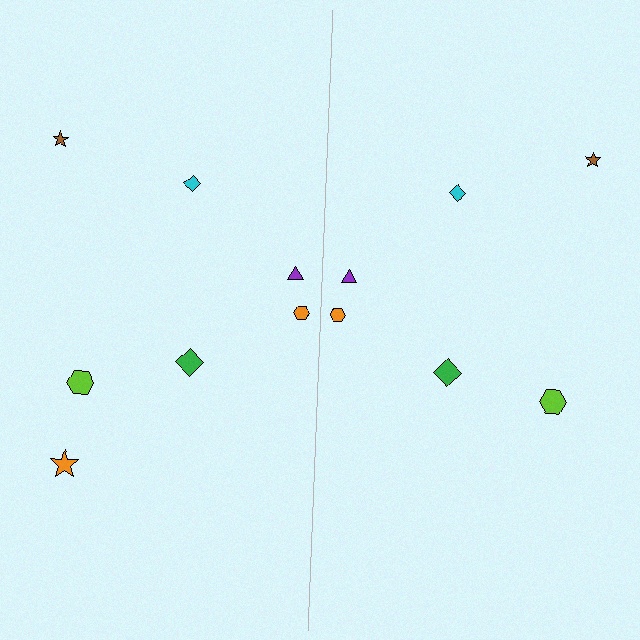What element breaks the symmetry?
A orange star is missing from the right side.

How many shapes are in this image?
There are 13 shapes in this image.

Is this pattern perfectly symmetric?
No, the pattern is not perfectly symmetric. A orange star is missing from the right side.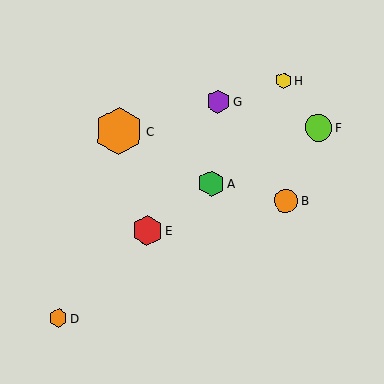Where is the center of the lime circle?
The center of the lime circle is at (318, 127).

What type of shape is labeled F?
Shape F is a lime circle.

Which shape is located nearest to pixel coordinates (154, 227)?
The red hexagon (labeled E) at (147, 230) is nearest to that location.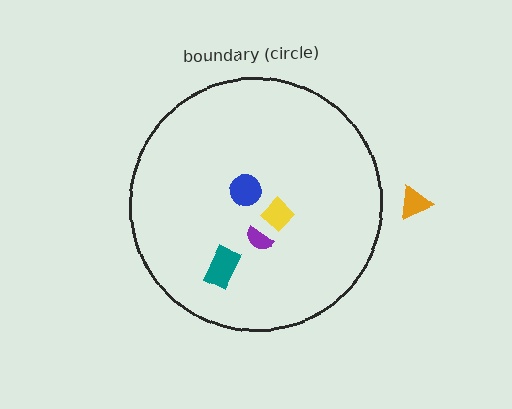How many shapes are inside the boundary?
4 inside, 1 outside.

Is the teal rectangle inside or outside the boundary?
Inside.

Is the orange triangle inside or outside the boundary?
Outside.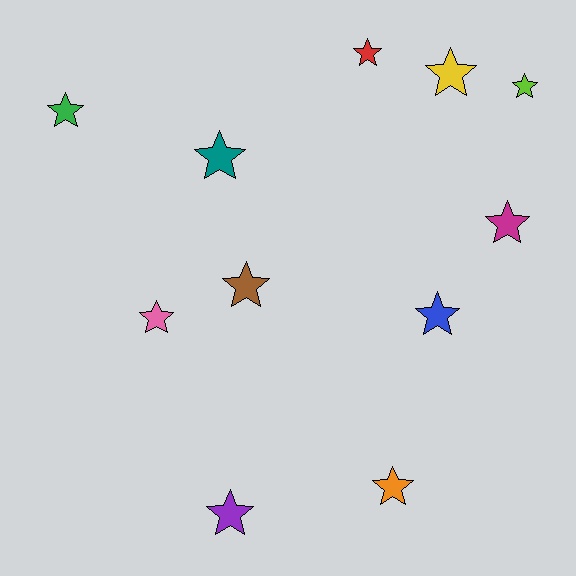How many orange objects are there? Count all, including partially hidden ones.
There is 1 orange object.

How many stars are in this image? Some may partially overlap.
There are 11 stars.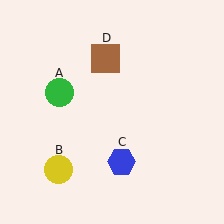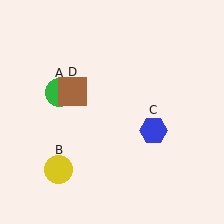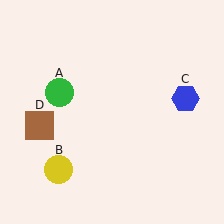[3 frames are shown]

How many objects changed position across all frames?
2 objects changed position: blue hexagon (object C), brown square (object D).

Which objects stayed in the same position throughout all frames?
Green circle (object A) and yellow circle (object B) remained stationary.